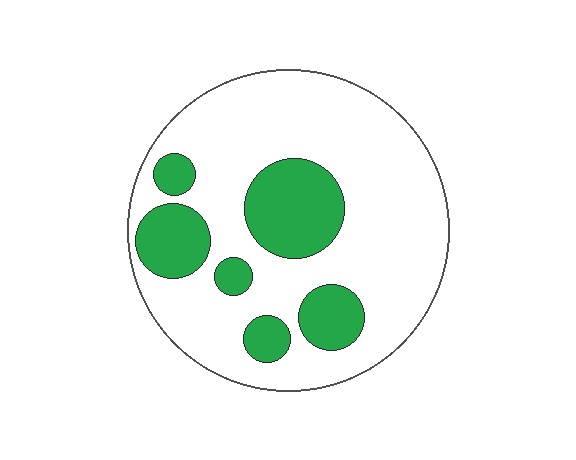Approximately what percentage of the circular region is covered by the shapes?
Approximately 25%.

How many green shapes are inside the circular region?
6.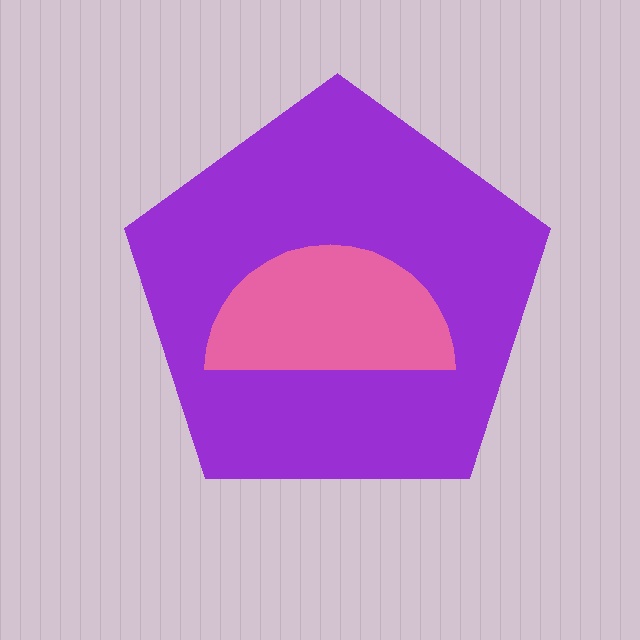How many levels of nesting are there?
2.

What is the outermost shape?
The purple pentagon.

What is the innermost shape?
The pink semicircle.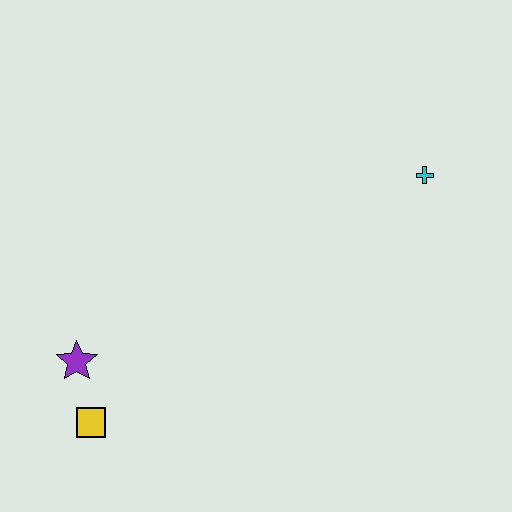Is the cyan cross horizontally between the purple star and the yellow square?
No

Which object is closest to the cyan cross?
The purple star is closest to the cyan cross.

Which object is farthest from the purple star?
The cyan cross is farthest from the purple star.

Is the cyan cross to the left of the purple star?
No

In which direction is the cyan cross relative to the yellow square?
The cyan cross is to the right of the yellow square.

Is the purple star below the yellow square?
No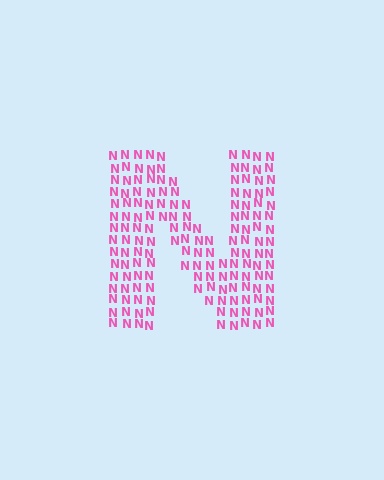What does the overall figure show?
The overall figure shows the letter N.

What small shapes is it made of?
It is made of small letter N's.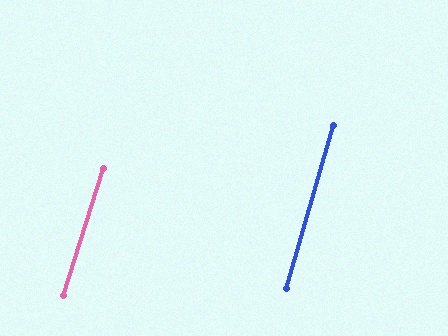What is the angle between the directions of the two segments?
Approximately 1 degree.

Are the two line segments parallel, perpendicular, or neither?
Parallel — their directions differ by only 1.5°.